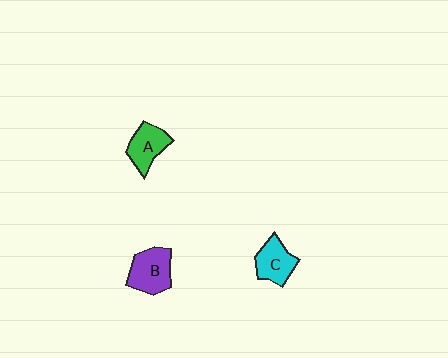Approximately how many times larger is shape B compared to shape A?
Approximately 1.2 times.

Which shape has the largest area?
Shape B (purple).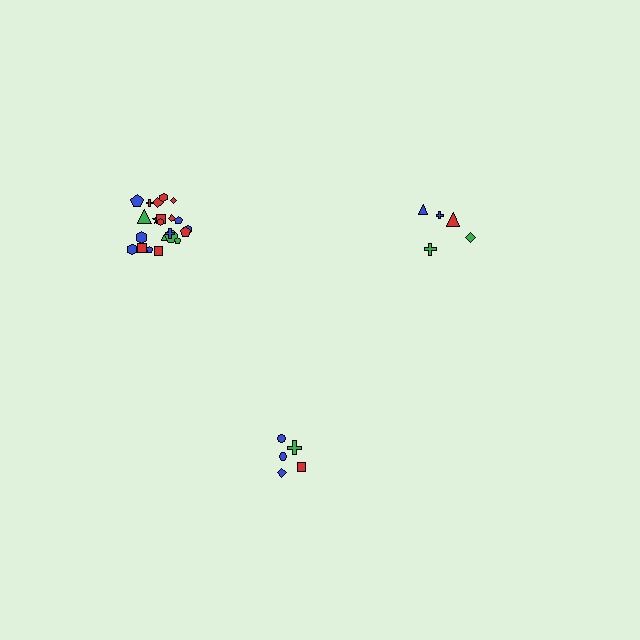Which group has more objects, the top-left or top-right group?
The top-left group.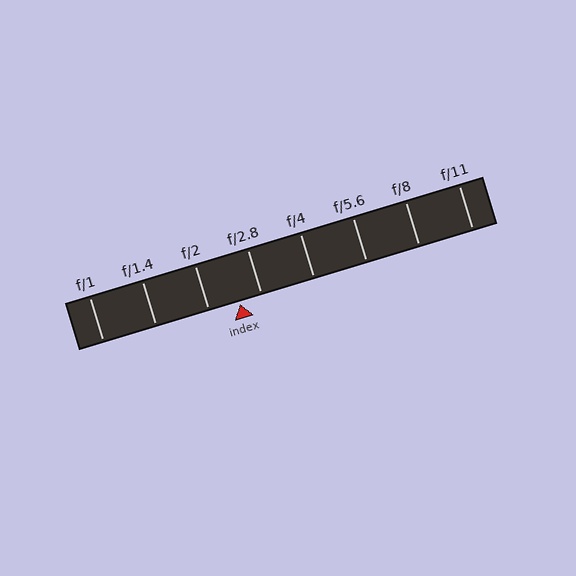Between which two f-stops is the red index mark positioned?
The index mark is between f/2 and f/2.8.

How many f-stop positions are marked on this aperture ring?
There are 8 f-stop positions marked.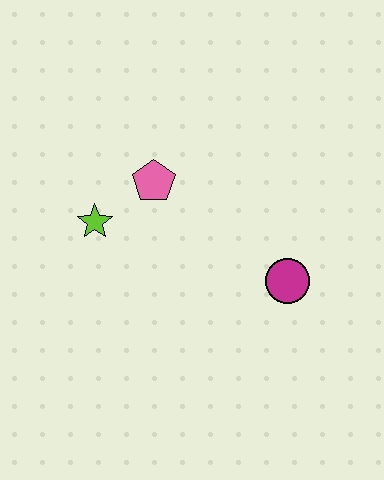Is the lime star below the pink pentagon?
Yes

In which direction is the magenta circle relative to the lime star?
The magenta circle is to the right of the lime star.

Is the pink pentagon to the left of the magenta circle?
Yes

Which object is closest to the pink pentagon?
The lime star is closest to the pink pentagon.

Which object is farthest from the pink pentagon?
The magenta circle is farthest from the pink pentagon.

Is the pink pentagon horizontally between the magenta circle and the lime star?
Yes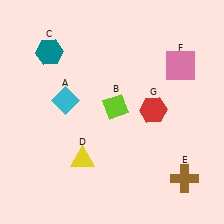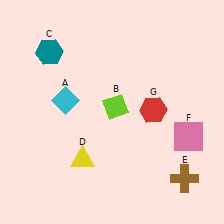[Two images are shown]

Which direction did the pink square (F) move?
The pink square (F) moved down.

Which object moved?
The pink square (F) moved down.